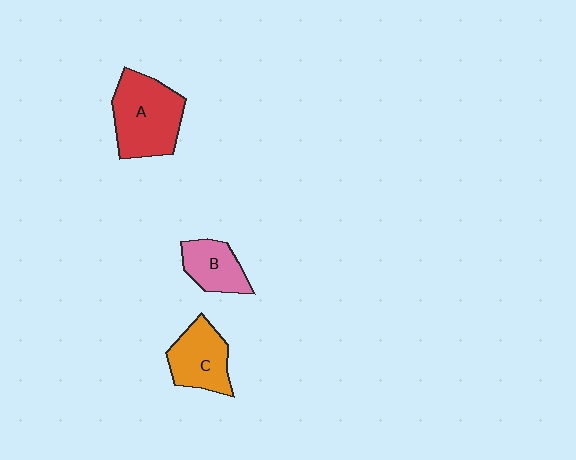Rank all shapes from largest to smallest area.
From largest to smallest: A (red), C (orange), B (pink).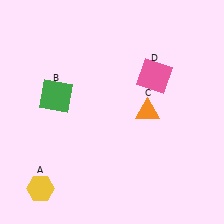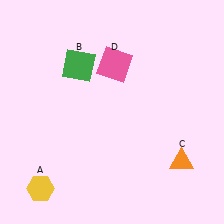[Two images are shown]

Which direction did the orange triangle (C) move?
The orange triangle (C) moved down.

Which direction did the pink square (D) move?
The pink square (D) moved left.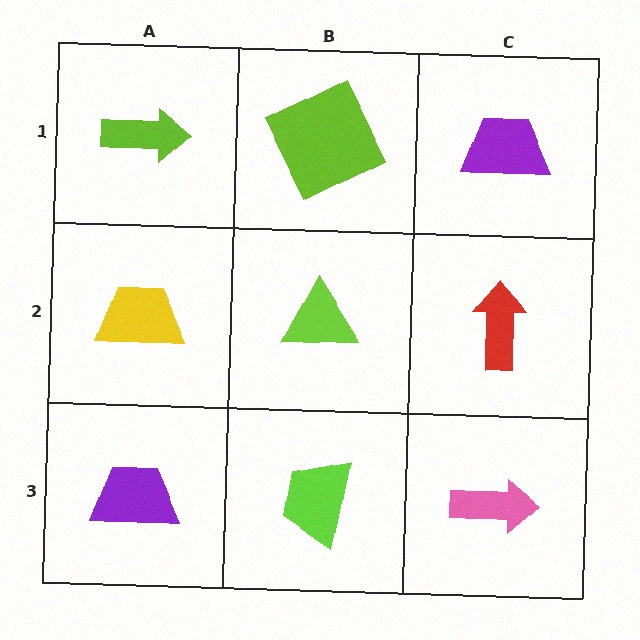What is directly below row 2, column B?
A lime trapezoid.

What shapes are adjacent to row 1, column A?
A yellow trapezoid (row 2, column A), a lime square (row 1, column B).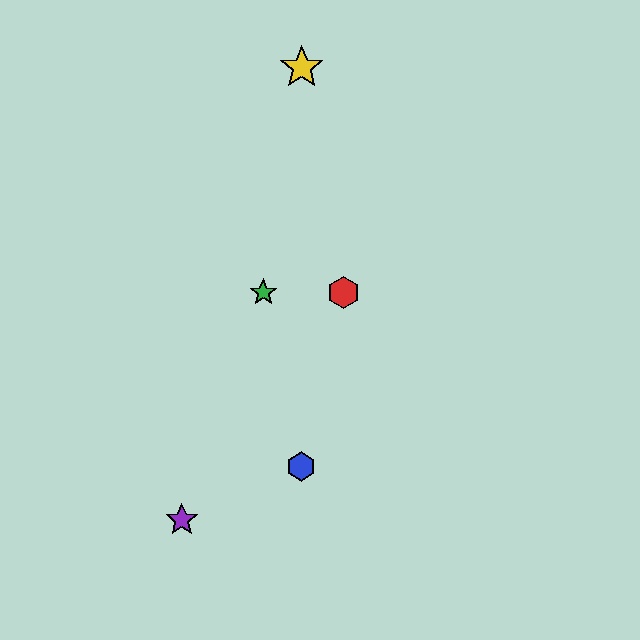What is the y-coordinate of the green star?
The green star is at y≈292.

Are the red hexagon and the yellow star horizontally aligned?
No, the red hexagon is at y≈292 and the yellow star is at y≈68.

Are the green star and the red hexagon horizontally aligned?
Yes, both are at y≈292.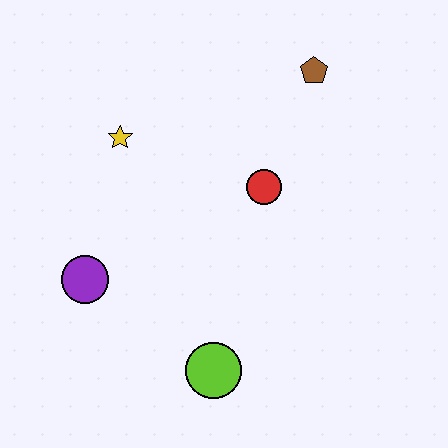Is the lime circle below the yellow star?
Yes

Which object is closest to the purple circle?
The yellow star is closest to the purple circle.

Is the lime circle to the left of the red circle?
Yes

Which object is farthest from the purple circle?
The brown pentagon is farthest from the purple circle.